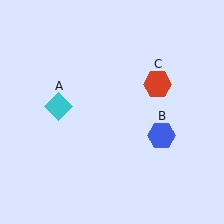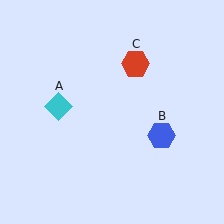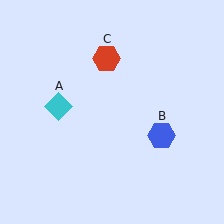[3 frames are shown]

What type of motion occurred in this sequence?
The red hexagon (object C) rotated counterclockwise around the center of the scene.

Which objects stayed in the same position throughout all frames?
Cyan diamond (object A) and blue hexagon (object B) remained stationary.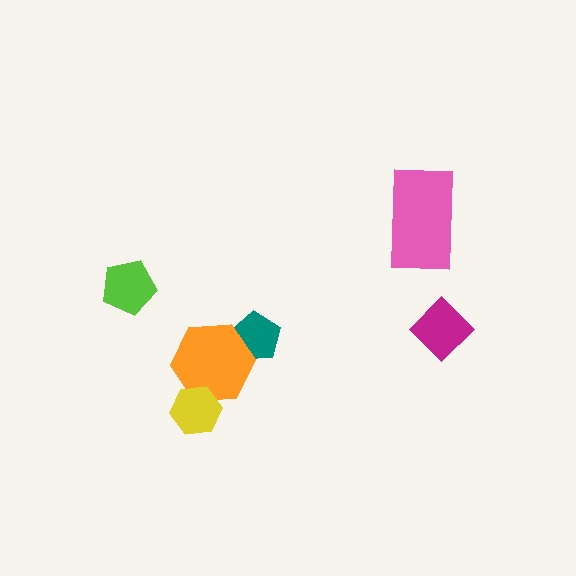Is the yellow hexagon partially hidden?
No, no other shape covers it.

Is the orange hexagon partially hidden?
Yes, it is partially covered by another shape.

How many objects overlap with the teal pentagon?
1 object overlaps with the teal pentagon.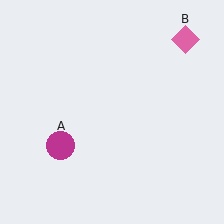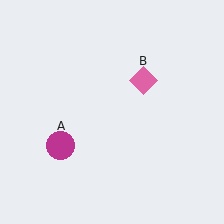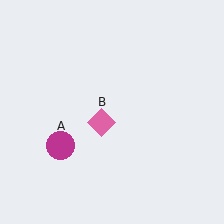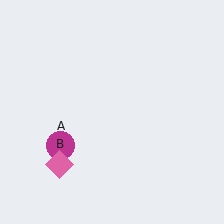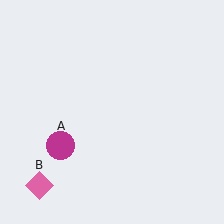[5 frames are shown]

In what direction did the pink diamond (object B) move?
The pink diamond (object B) moved down and to the left.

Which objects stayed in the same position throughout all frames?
Magenta circle (object A) remained stationary.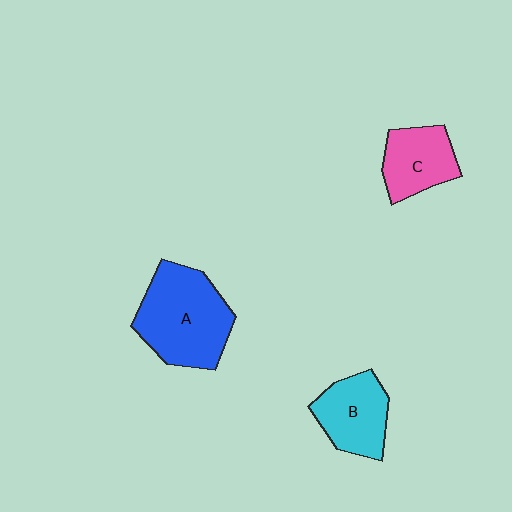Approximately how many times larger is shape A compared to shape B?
Approximately 1.6 times.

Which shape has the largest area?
Shape A (blue).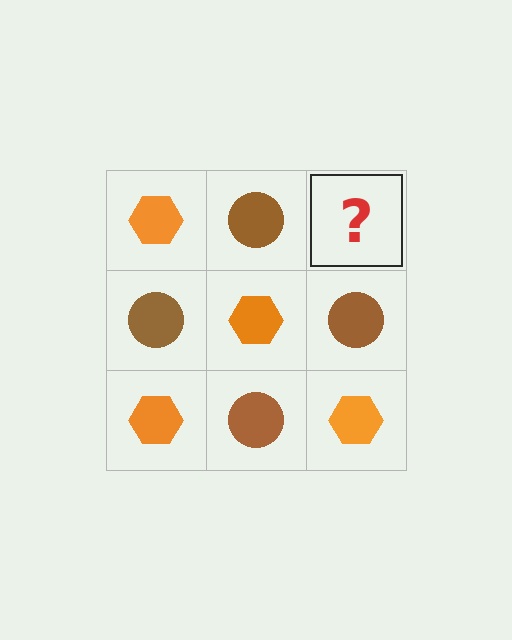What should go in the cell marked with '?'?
The missing cell should contain an orange hexagon.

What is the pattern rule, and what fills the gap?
The rule is that it alternates orange hexagon and brown circle in a checkerboard pattern. The gap should be filled with an orange hexagon.